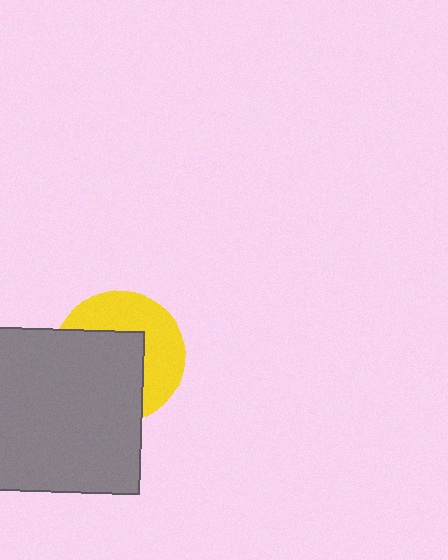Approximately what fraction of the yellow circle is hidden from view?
Roughly 54% of the yellow circle is hidden behind the gray square.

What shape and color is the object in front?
The object in front is a gray square.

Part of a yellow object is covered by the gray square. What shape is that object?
It is a circle.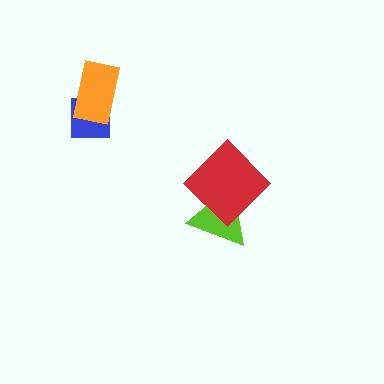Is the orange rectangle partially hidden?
No, no other shape covers it.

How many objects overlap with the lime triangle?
1 object overlaps with the lime triangle.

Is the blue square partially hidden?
Yes, it is partially covered by another shape.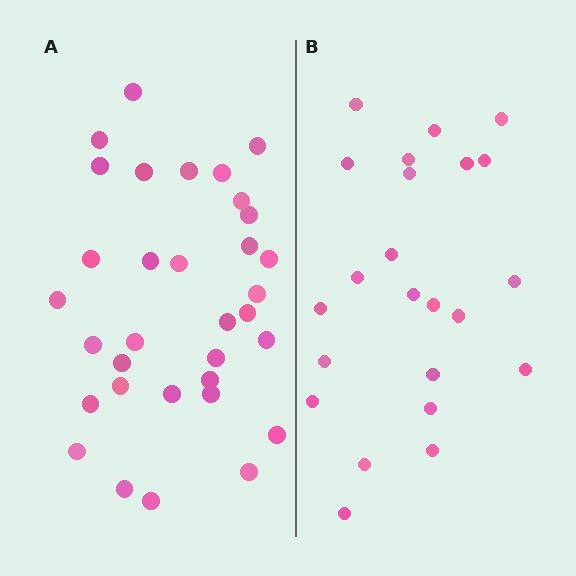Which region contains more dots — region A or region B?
Region A (the left region) has more dots.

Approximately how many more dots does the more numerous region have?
Region A has roughly 10 or so more dots than region B.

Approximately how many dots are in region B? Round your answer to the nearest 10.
About 20 dots. (The exact count is 23, which rounds to 20.)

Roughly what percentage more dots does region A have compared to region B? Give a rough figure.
About 45% more.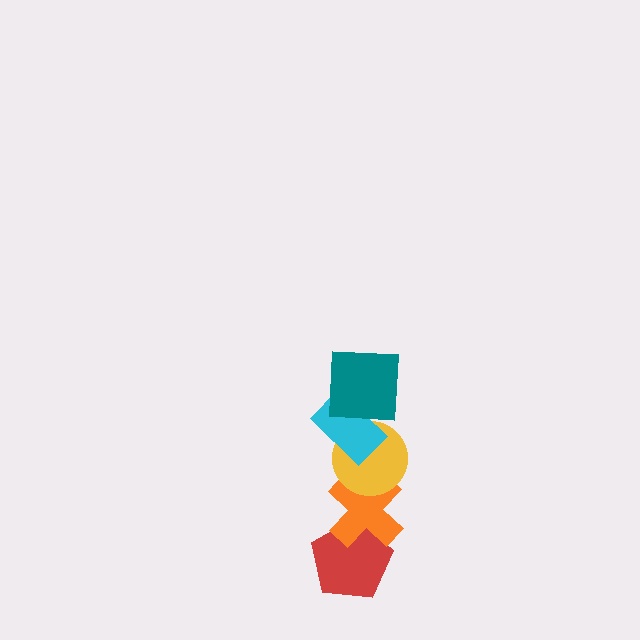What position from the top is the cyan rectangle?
The cyan rectangle is 2nd from the top.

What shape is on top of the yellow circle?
The cyan rectangle is on top of the yellow circle.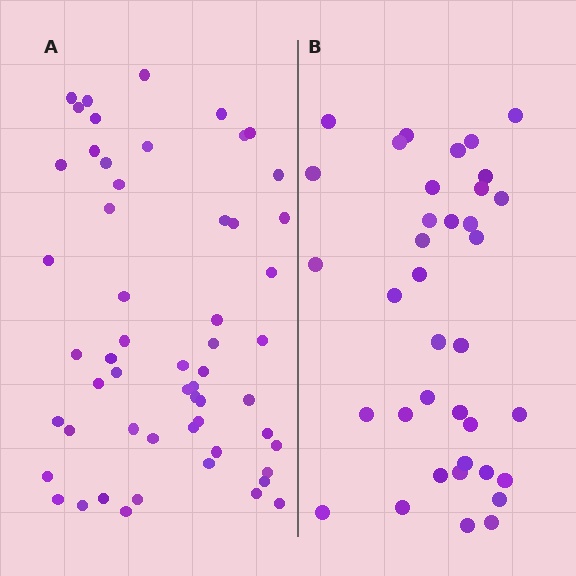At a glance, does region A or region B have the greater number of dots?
Region A (the left region) has more dots.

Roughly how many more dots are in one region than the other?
Region A has approximately 20 more dots than region B.